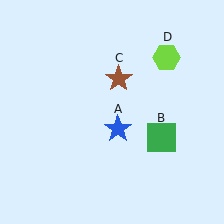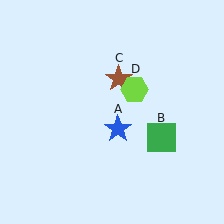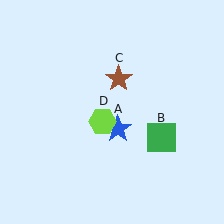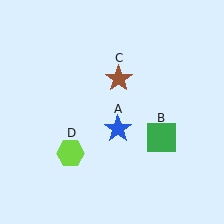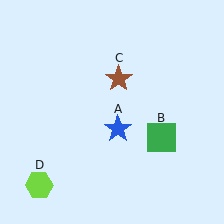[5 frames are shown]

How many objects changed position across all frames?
1 object changed position: lime hexagon (object D).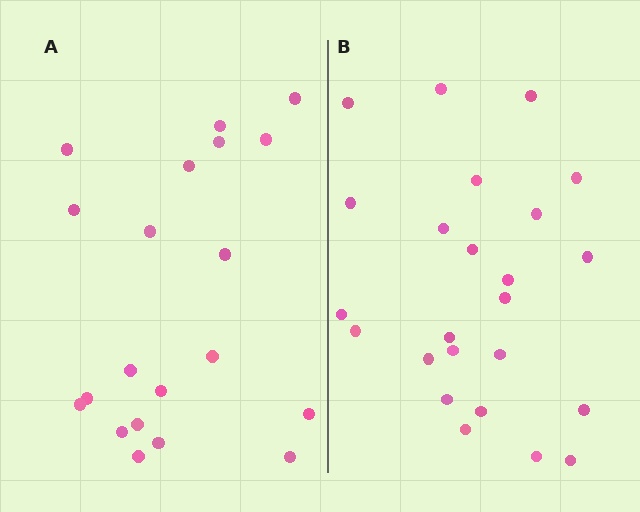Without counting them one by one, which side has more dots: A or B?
Region B (the right region) has more dots.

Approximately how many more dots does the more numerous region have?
Region B has about 4 more dots than region A.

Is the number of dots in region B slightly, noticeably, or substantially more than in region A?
Region B has only slightly more — the two regions are fairly close. The ratio is roughly 1.2 to 1.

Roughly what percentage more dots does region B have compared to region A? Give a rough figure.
About 20% more.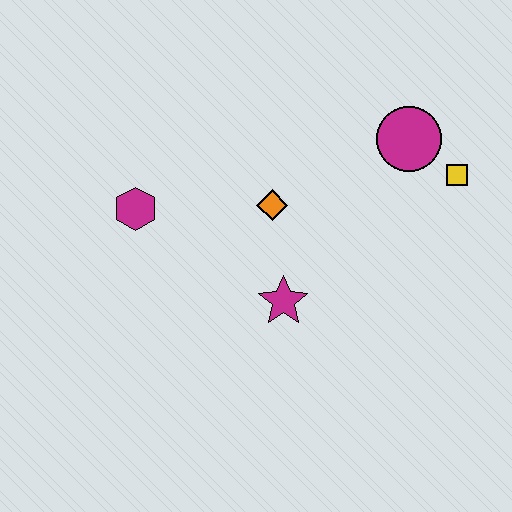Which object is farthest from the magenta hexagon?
The yellow square is farthest from the magenta hexagon.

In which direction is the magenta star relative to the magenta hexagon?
The magenta star is to the right of the magenta hexagon.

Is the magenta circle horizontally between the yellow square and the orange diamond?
Yes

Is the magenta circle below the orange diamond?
No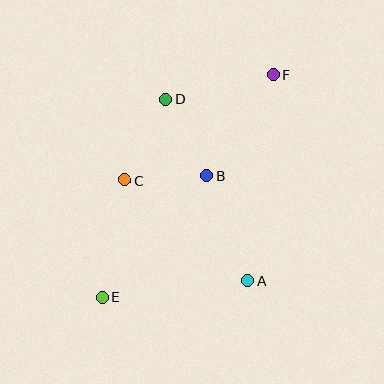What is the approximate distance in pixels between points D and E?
The distance between D and E is approximately 209 pixels.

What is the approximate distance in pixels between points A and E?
The distance between A and E is approximately 147 pixels.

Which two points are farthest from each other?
Points E and F are farthest from each other.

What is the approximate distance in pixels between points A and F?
The distance between A and F is approximately 208 pixels.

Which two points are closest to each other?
Points B and C are closest to each other.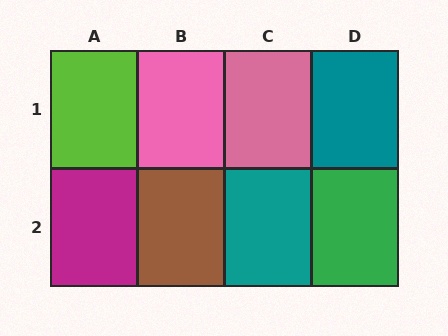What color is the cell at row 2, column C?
Teal.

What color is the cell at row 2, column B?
Brown.